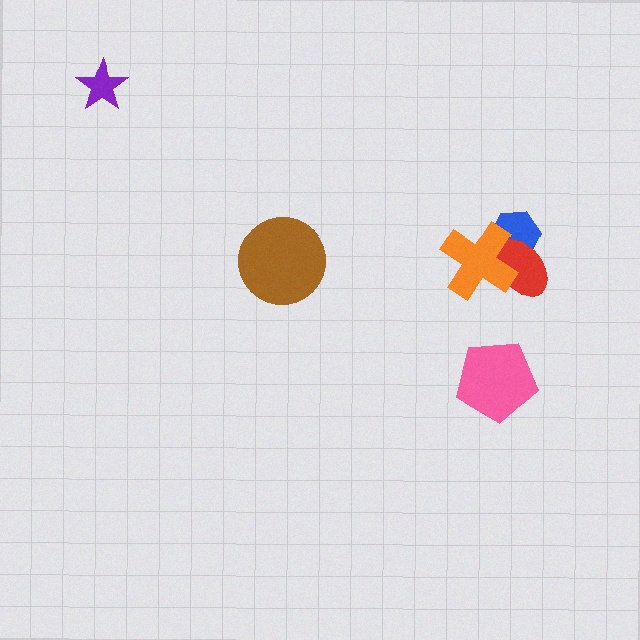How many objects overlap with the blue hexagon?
2 objects overlap with the blue hexagon.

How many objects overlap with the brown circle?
0 objects overlap with the brown circle.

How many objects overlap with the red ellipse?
2 objects overlap with the red ellipse.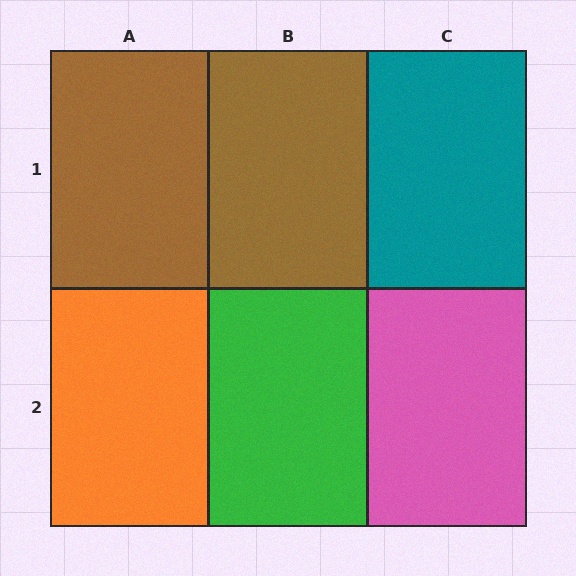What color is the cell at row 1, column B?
Brown.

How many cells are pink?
1 cell is pink.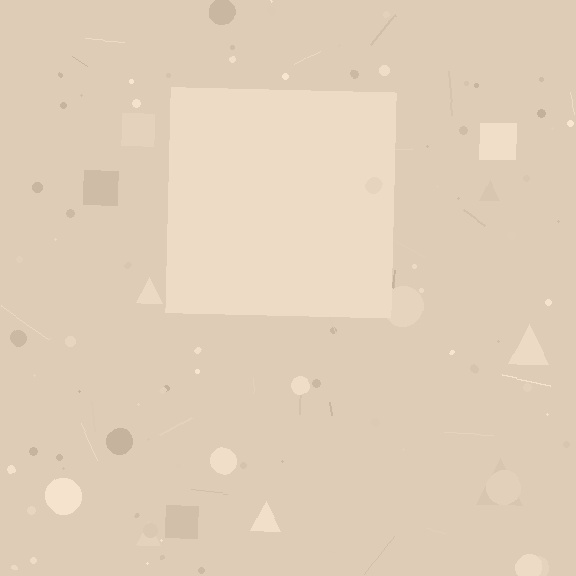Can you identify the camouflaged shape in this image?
The camouflaged shape is a square.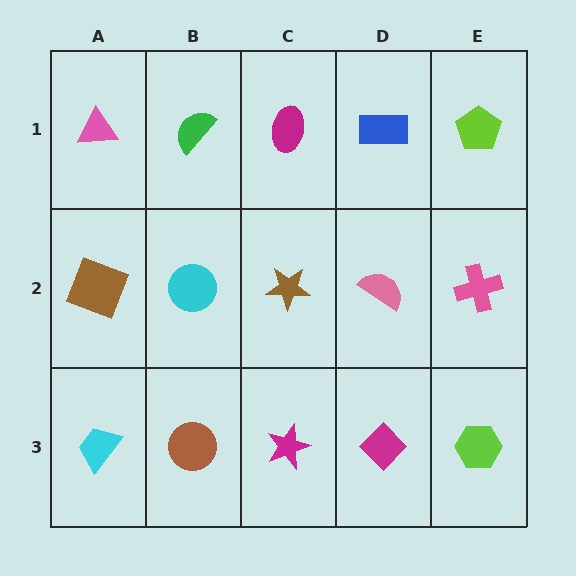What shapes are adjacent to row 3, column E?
A pink cross (row 2, column E), a magenta diamond (row 3, column D).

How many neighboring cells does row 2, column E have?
3.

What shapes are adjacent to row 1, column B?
A cyan circle (row 2, column B), a pink triangle (row 1, column A), a magenta ellipse (row 1, column C).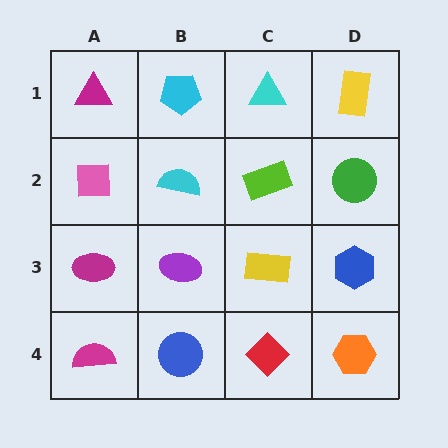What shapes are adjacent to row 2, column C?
A cyan triangle (row 1, column C), a yellow rectangle (row 3, column C), a cyan semicircle (row 2, column B), a green circle (row 2, column D).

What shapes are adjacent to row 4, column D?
A blue hexagon (row 3, column D), a red diamond (row 4, column C).